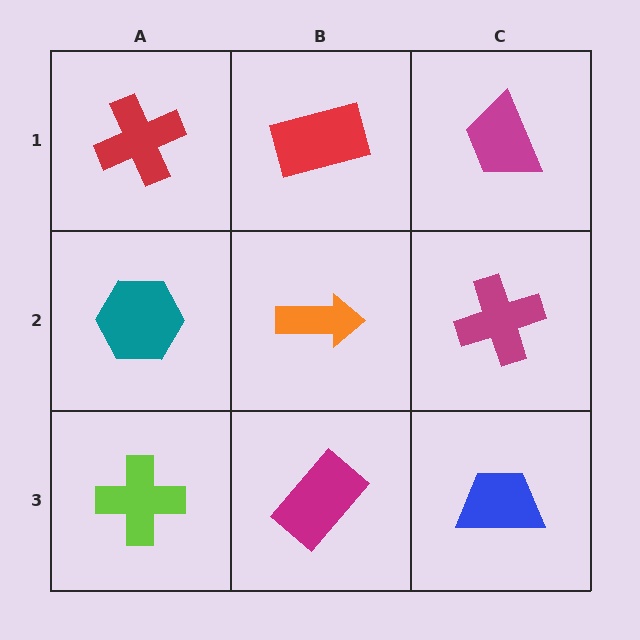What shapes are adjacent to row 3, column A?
A teal hexagon (row 2, column A), a magenta rectangle (row 3, column B).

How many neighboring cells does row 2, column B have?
4.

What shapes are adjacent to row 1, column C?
A magenta cross (row 2, column C), a red rectangle (row 1, column B).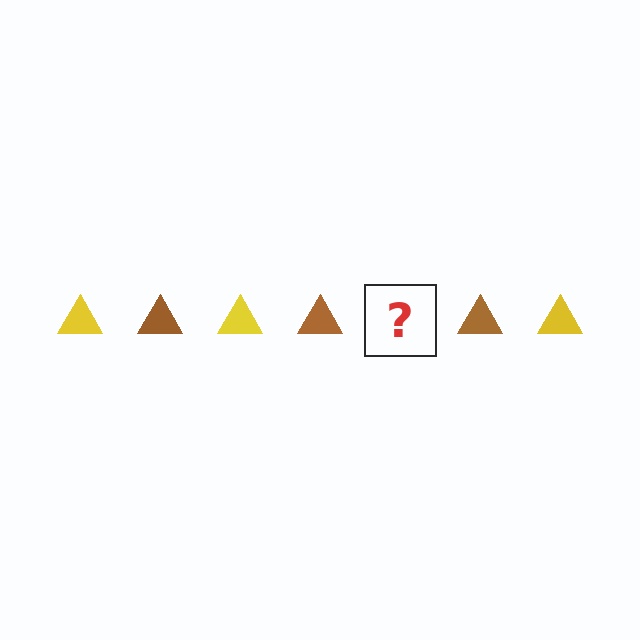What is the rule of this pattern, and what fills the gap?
The rule is that the pattern cycles through yellow, brown triangles. The gap should be filled with a yellow triangle.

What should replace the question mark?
The question mark should be replaced with a yellow triangle.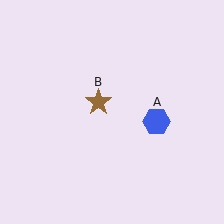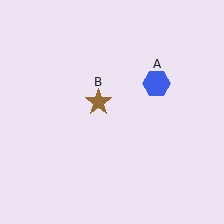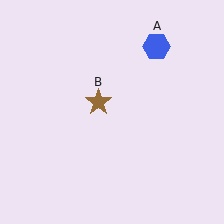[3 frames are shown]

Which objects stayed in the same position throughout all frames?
Brown star (object B) remained stationary.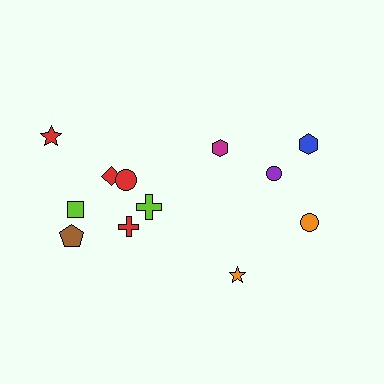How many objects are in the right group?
There are 5 objects.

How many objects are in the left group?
There are 7 objects.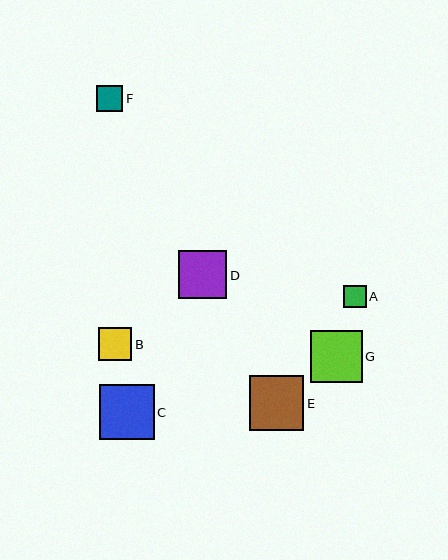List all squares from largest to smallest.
From largest to smallest: C, E, G, D, B, F, A.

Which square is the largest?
Square C is the largest with a size of approximately 55 pixels.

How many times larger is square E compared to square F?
Square E is approximately 2.1 times the size of square F.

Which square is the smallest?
Square A is the smallest with a size of approximately 23 pixels.